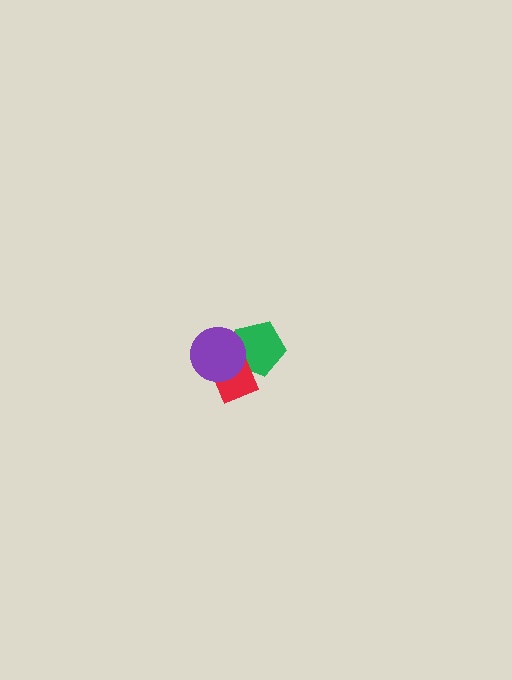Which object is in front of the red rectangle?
The purple circle is in front of the red rectangle.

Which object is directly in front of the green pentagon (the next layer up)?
The red rectangle is directly in front of the green pentagon.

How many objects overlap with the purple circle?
2 objects overlap with the purple circle.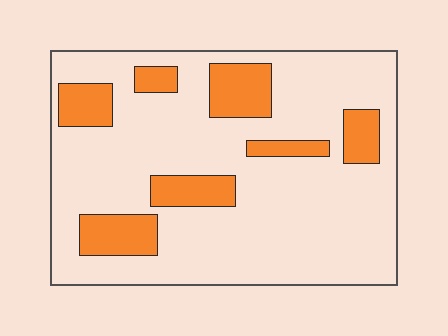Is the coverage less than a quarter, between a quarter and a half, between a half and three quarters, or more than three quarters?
Less than a quarter.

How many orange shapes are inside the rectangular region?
7.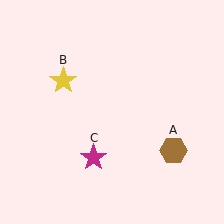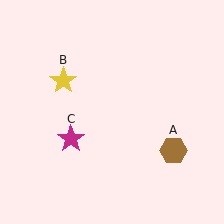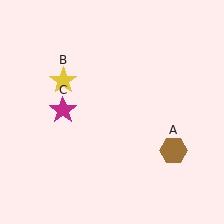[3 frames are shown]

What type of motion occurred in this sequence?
The magenta star (object C) rotated clockwise around the center of the scene.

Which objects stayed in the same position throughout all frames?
Brown hexagon (object A) and yellow star (object B) remained stationary.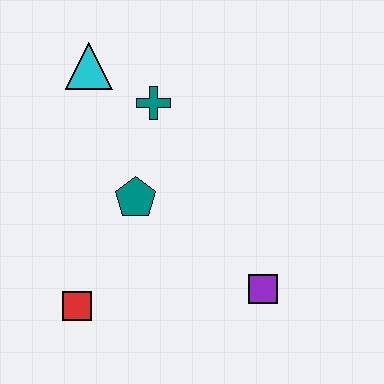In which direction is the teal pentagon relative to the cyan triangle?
The teal pentagon is below the cyan triangle.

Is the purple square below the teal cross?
Yes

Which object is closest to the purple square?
The teal pentagon is closest to the purple square.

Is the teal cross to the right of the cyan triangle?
Yes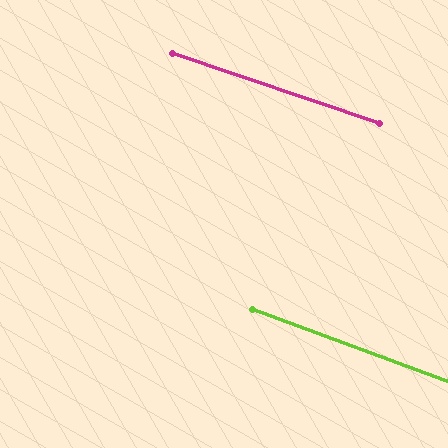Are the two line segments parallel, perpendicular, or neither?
Parallel — their directions differ by only 1.4°.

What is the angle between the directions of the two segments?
Approximately 1 degree.